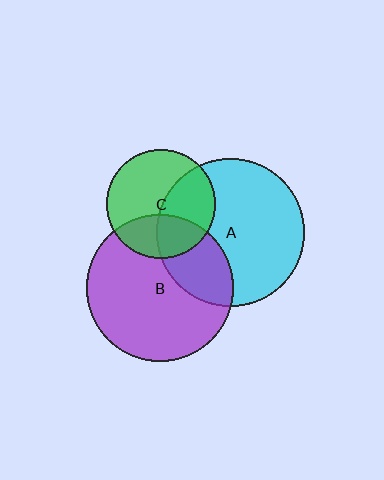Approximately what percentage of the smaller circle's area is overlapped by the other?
Approximately 40%.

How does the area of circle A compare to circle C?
Approximately 1.8 times.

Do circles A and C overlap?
Yes.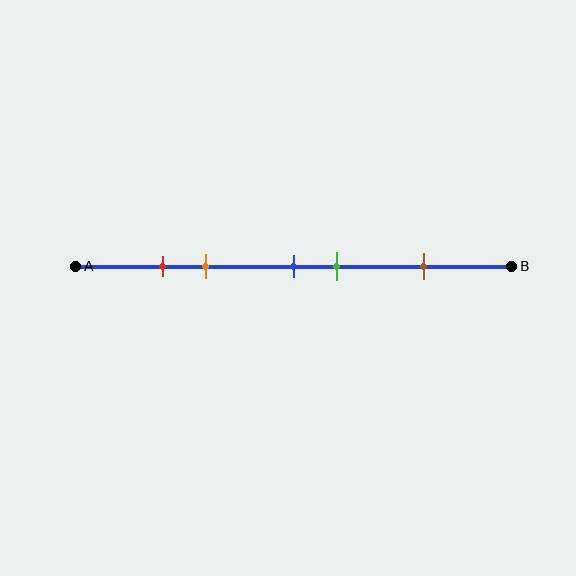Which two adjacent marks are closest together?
The red and orange marks are the closest adjacent pair.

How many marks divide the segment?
There are 5 marks dividing the segment.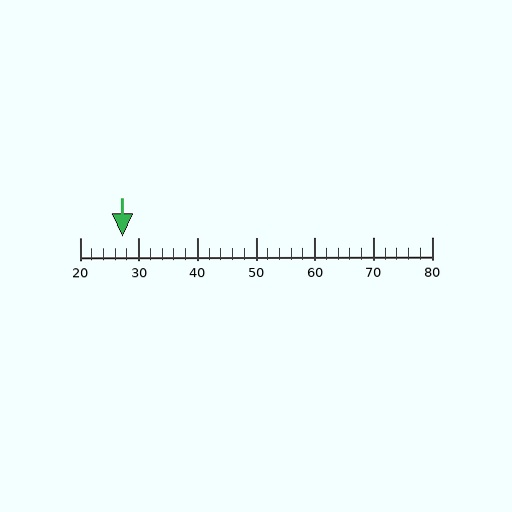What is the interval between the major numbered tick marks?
The major tick marks are spaced 10 units apart.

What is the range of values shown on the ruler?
The ruler shows values from 20 to 80.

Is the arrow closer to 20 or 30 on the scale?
The arrow is closer to 30.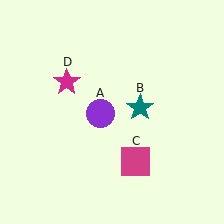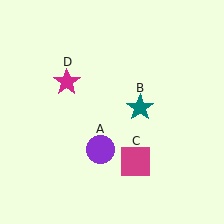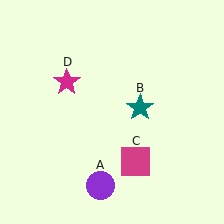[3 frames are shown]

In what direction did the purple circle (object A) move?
The purple circle (object A) moved down.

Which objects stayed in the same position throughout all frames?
Teal star (object B) and magenta square (object C) and magenta star (object D) remained stationary.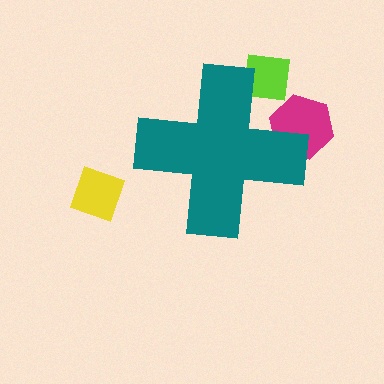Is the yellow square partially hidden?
No, the yellow square is fully visible.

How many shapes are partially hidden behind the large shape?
2 shapes are partially hidden.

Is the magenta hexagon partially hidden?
Yes, the magenta hexagon is partially hidden behind the teal cross.